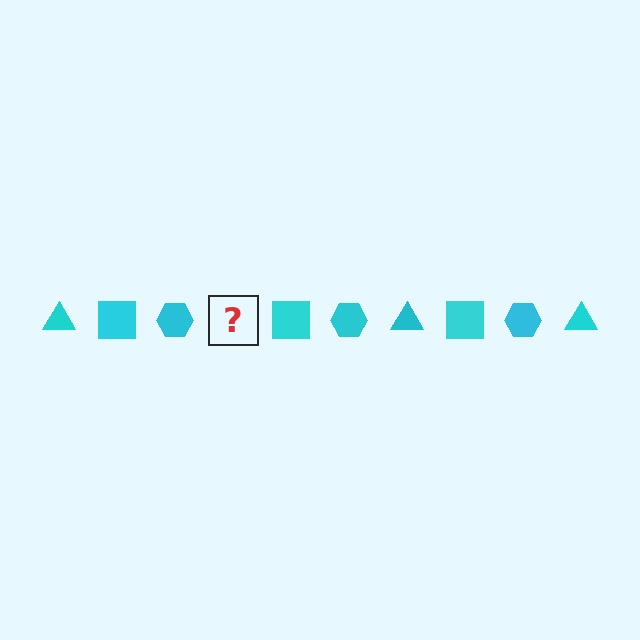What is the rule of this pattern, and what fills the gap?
The rule is that the pattern cycles through triangle, square, hexagon shapes in cyan. The gap should be filled with a cyan triangle.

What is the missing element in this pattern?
The missing element is a cyan triangle.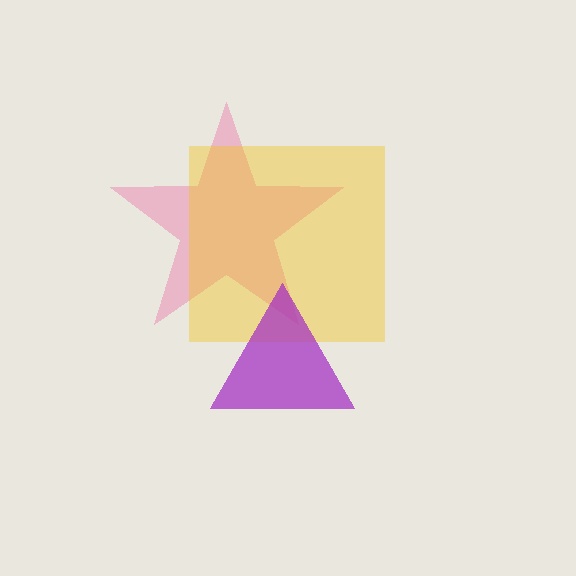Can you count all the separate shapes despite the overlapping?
Yes, there are 3 separate shapes.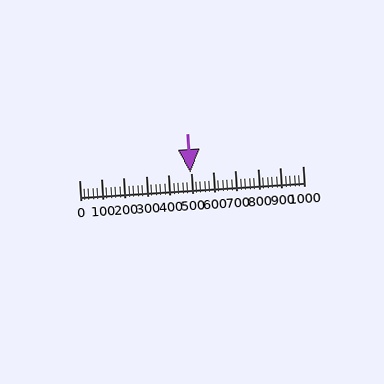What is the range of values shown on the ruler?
The ruler shows values from 0 to 1000.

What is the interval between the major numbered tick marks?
The major tick marks are spaced 100 units apart.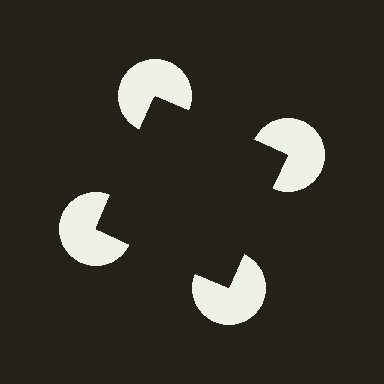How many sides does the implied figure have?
4 sides.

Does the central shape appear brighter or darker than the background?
It typically appears slightly darker than the background, even though no actual brightness change is drawn.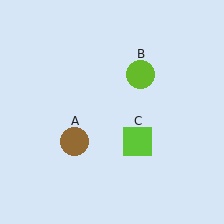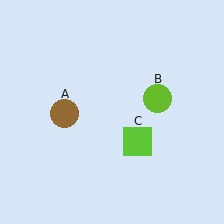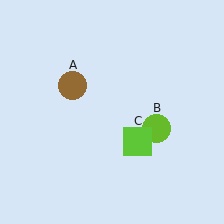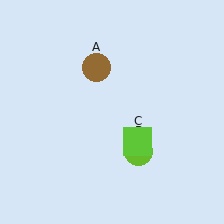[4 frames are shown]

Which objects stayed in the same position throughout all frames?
Lime square (object C) remained stationary.